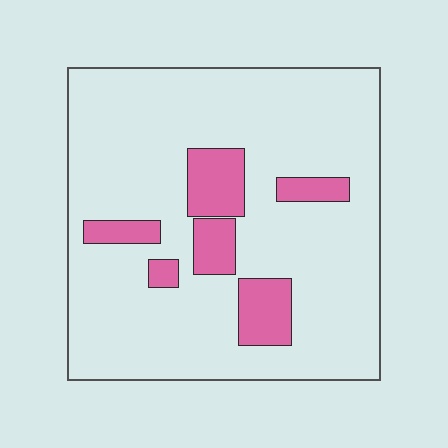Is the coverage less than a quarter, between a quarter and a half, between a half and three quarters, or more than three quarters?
Less than a quarter.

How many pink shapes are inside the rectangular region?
6.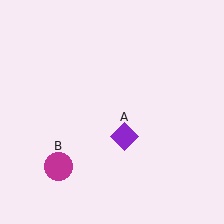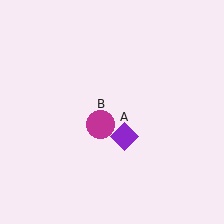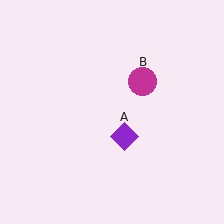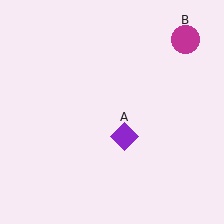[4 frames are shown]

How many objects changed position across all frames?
1 object changed position: magenta circle (object B).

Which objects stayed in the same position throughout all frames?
Purple diamond (object A) remained stationary.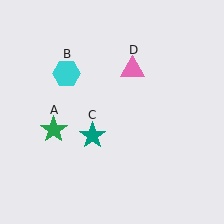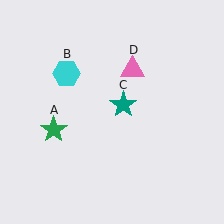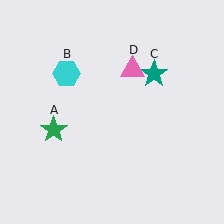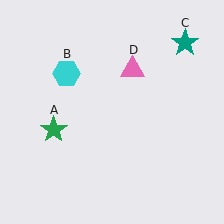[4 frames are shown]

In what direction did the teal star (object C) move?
The teal star (object C) moved up and to the right.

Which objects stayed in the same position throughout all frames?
Green star (object A) and cyan hexagon (object B) and pink triangle (object D) remained stationary.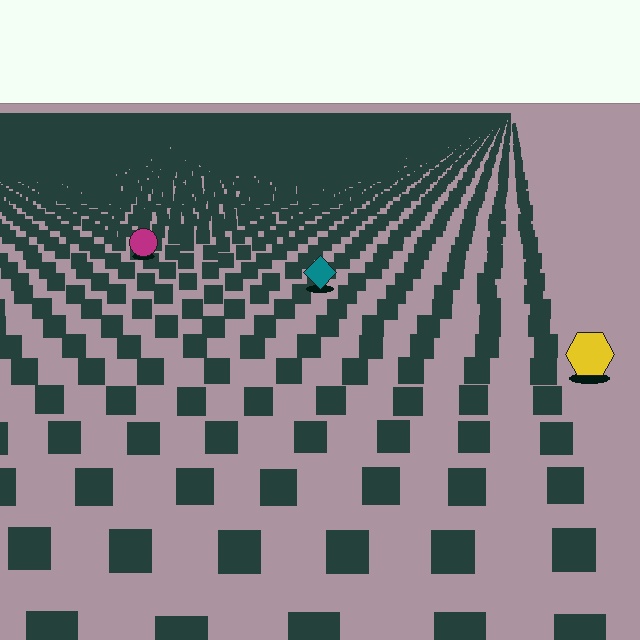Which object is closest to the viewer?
The yellow hexagon is closest. The texture marks near it are larger and more spread out.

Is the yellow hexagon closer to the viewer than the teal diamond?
Yes. The yellow hexagon is closer — you can tell from the texture gradient: the ground texture is coarser near it.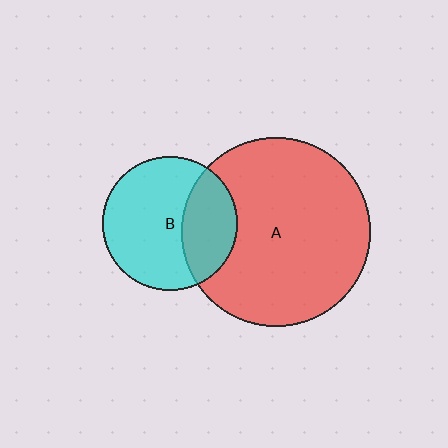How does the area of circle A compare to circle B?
Approximately 2.0 times.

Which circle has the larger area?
Circle A (red).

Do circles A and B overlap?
Yes.